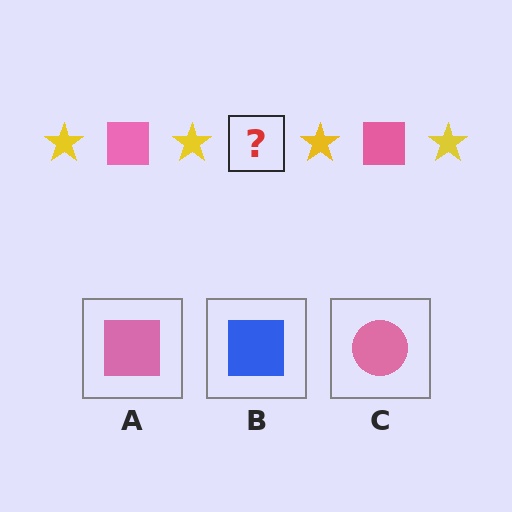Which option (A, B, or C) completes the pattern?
A.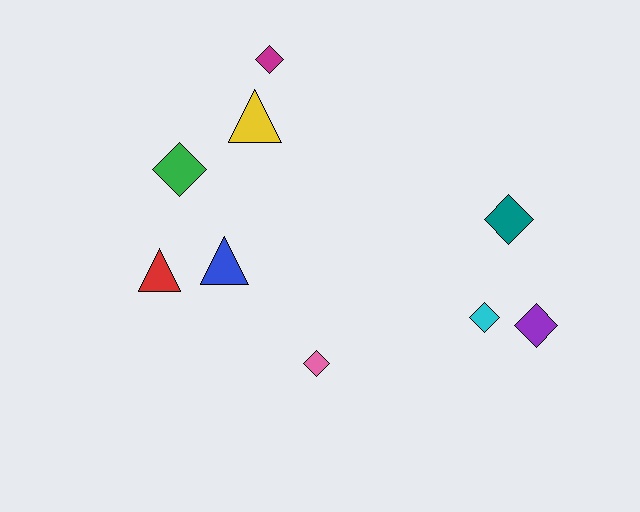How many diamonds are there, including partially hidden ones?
There are 6 diamonds.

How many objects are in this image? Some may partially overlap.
There are 9 objects.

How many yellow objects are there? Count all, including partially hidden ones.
There is 1 yellow object.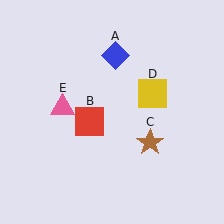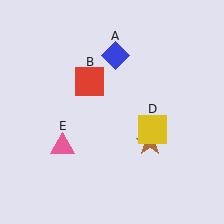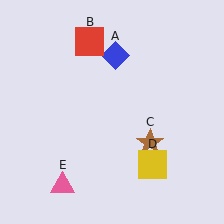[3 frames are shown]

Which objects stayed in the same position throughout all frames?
Blue diamond (object A) and brown star (object C) remained stationary.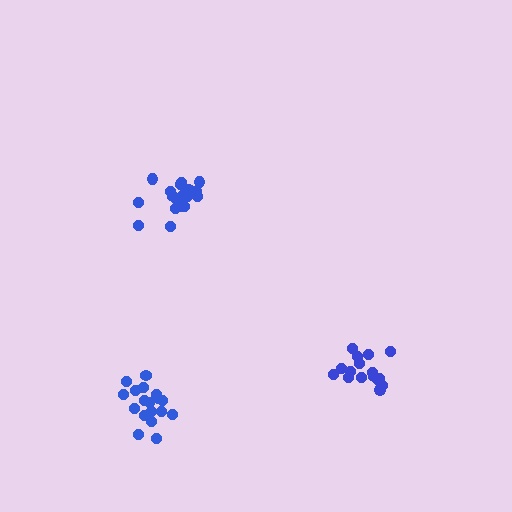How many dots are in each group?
Group 1: 18 dots, Group 2: 18 dots, Group 3: 16 dots (52 total).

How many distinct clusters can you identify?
There are 3 distinct clusters.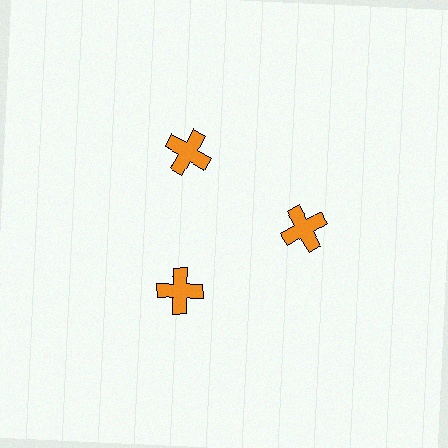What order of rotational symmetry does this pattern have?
This pattern has 3-fold rotational symmetry.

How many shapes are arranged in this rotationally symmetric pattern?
There are 3 shapes, arranged in 3 groups of 1.